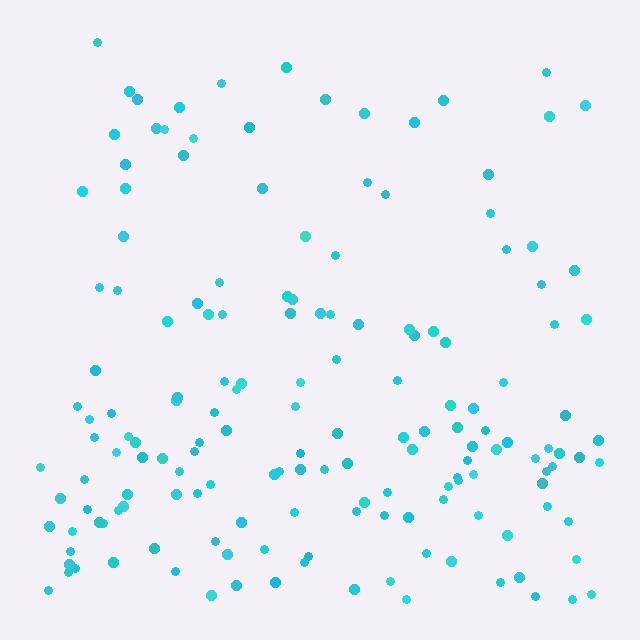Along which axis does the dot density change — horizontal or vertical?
Vertical.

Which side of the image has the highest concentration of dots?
The bottom.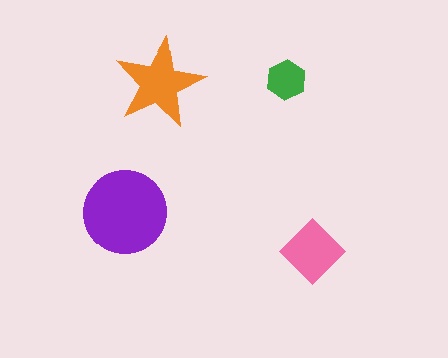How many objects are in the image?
There are 4 objects in the image.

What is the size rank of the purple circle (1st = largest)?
1st.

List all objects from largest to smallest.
The purple circle, the orange star, the pink diamond, the green hexagon.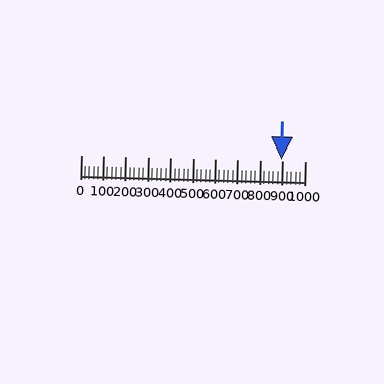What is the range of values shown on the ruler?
The ruler shows values from 0 to 1000.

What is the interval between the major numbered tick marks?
The major tick marks are spaced 100 units apart.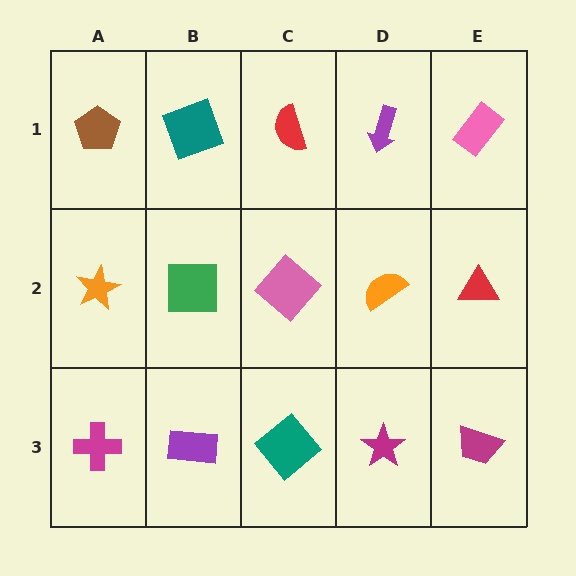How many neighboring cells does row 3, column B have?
3.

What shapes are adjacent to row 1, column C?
A pink diamond (row 2, column C), a teal square (row 1, column B), a purple arrow (row 1, column D).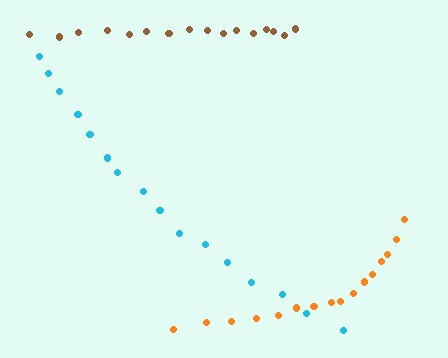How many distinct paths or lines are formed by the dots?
There are 3 distinct paths.